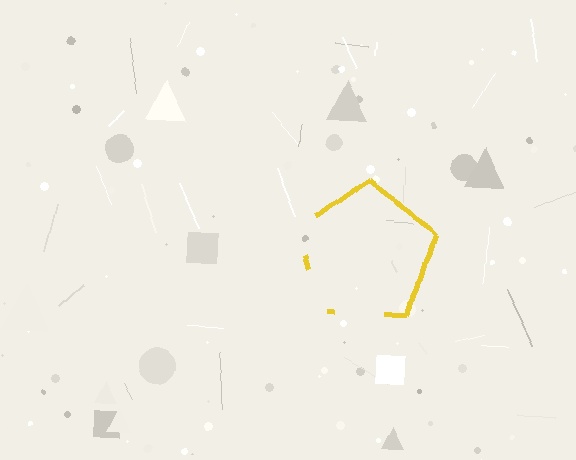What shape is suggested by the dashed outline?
The dashed outline suggests a pentagon.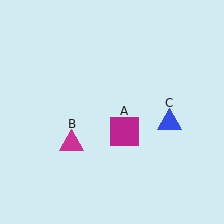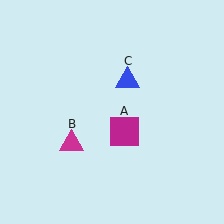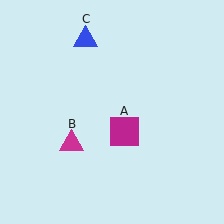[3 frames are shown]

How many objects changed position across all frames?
1 object changed position: blue triangle (object C).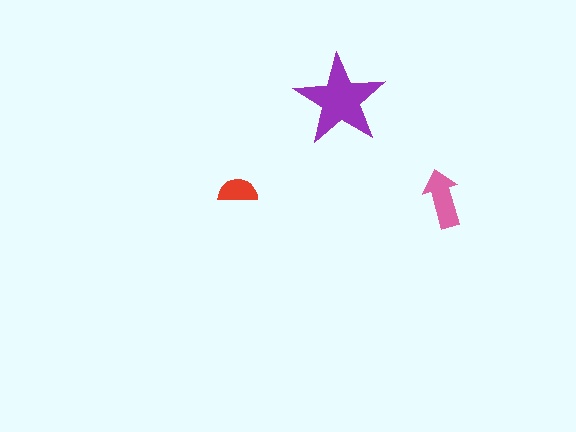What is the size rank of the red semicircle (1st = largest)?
3rd.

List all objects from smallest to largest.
The red semicircle, the pink arrow, the purple star.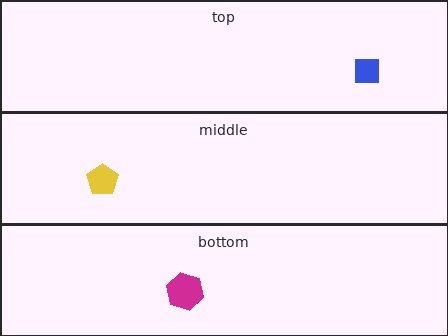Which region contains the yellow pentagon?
The middle region.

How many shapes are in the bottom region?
1.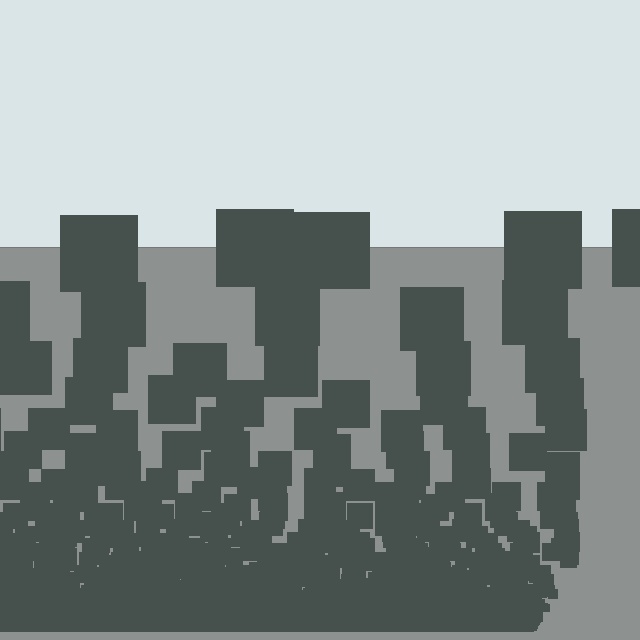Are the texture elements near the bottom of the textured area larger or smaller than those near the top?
Smaller. The gradient is inverted — elements near the bottom are smaller and denser.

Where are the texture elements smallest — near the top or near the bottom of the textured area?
Near the bottom.